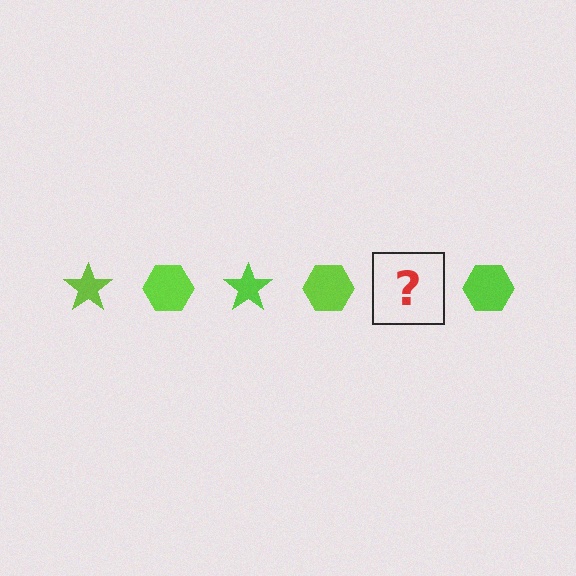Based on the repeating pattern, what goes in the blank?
The blank should be a lime star.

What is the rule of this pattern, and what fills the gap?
The rule is that the pattern cycles through star, hexagon shapes in lime. The gap should be filled with a lime star.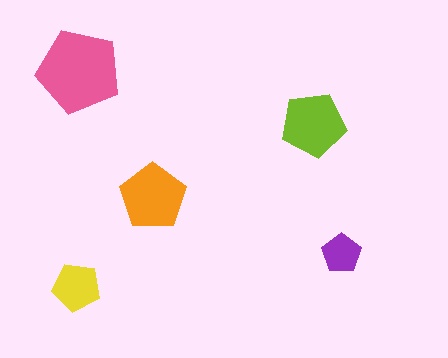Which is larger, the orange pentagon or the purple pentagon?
The orange one.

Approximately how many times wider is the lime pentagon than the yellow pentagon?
About 1.5 times wider.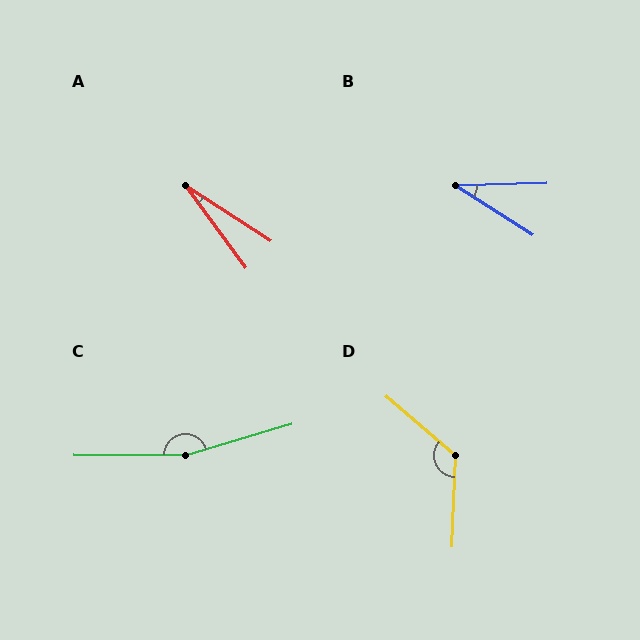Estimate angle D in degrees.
Approximately 128 degrees.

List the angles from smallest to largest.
A (21°), B (35°), D (128°), C (163°).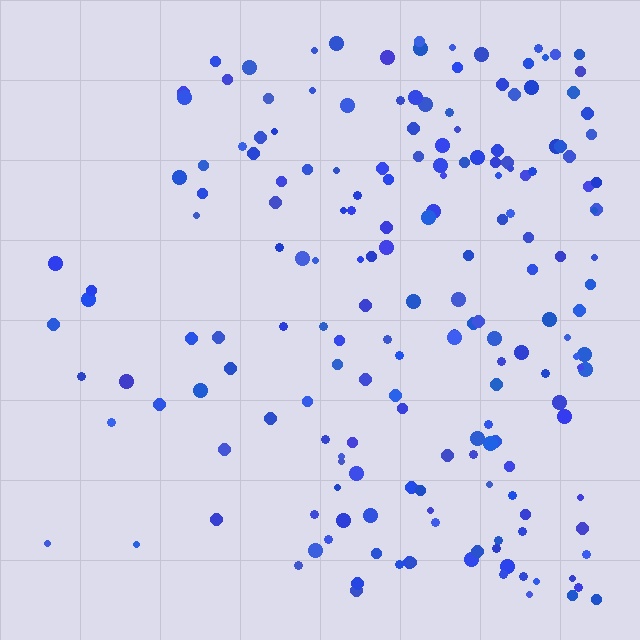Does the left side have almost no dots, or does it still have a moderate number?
Still a moderate number, just noticeably fewer than the right.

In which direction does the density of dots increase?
From left to right, with the right side densest.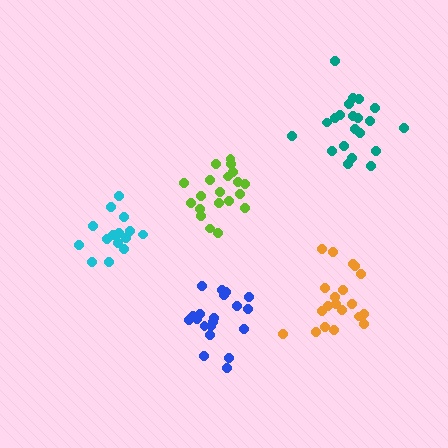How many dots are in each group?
Group 1: 15 dots, Group 2: 20 dots, Group 3: 20 dots, Group 4: 21 dots, Group 5: 20 dots (96 total).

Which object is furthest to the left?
The cyan cluster is leftmost.